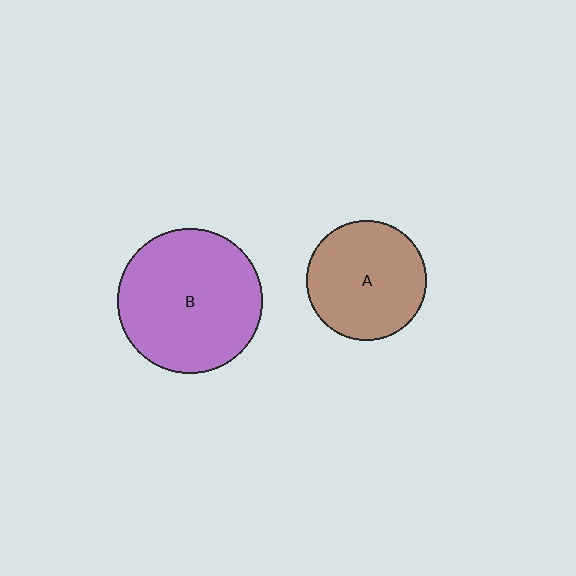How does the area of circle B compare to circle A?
Approximately 1.5 times.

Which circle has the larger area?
Circle B (purple).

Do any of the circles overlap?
No, none of the circles overlap.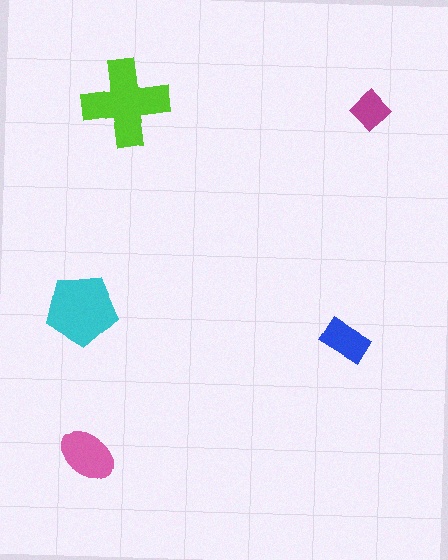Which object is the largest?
The lime cross.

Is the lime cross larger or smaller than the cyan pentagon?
Larger.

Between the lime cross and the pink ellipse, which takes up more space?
The lime cross.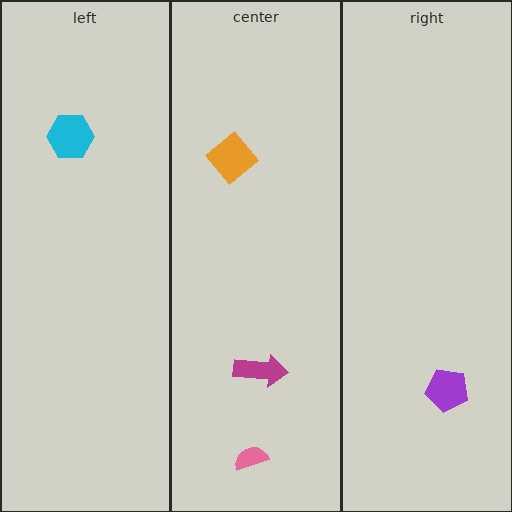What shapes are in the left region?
The cyan hexagon.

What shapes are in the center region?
The orange diamond, the magenta arrow, the pink semicircle.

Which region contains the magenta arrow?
The center region.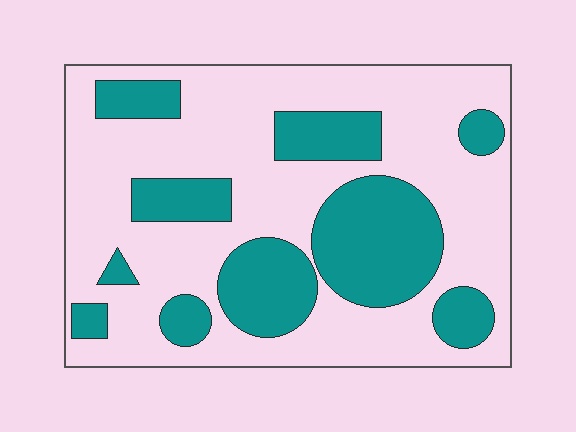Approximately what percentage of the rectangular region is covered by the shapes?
Approximately 35%.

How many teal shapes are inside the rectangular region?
10.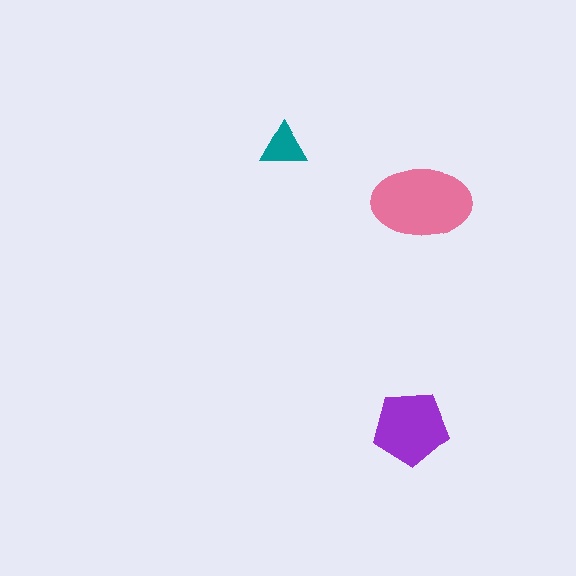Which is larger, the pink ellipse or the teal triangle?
The pink ellipse.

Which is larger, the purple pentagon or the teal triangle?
The purple pentagon.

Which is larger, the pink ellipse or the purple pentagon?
The pink ellipse.